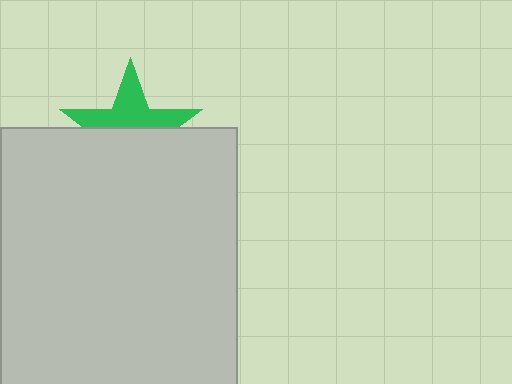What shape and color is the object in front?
The object in front is a light gray rectangle.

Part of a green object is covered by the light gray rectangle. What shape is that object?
It is a star.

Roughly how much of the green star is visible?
About half of it is visible (roughly 47%).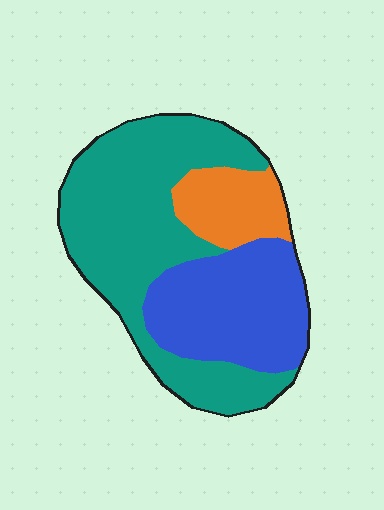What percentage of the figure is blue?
Blue takes up about one third (1/3) of the figure.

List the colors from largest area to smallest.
From largest to smallest: teal, blue, orange.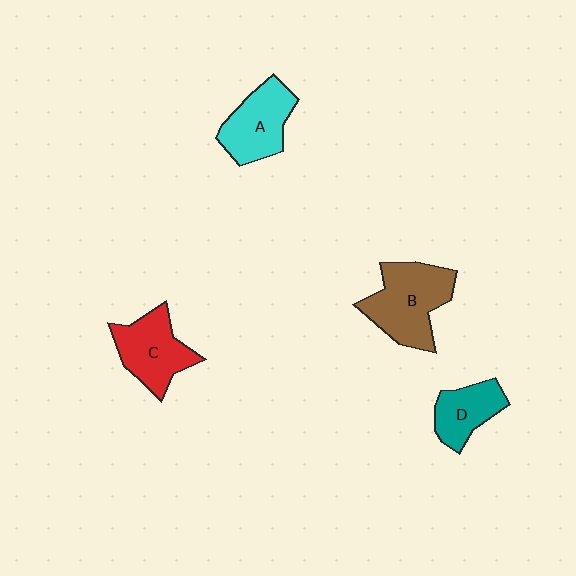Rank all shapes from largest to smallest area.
From largest to smallest: B (brown), C (red), A (cyan), D (teal).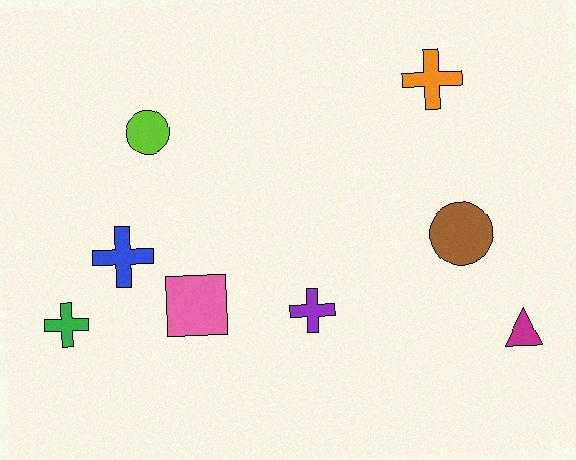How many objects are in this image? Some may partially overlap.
There are 8 objects.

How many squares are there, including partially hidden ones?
There is 1 square.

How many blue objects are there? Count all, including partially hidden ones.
There is 1 blue object.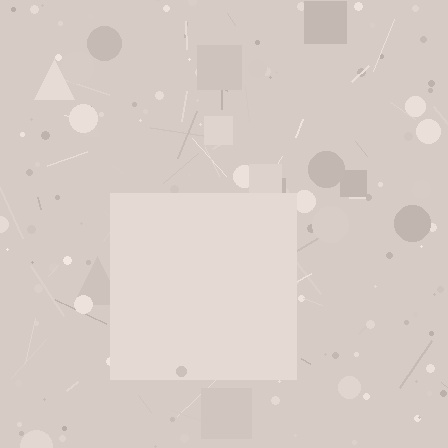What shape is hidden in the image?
A square is hidden in the image.